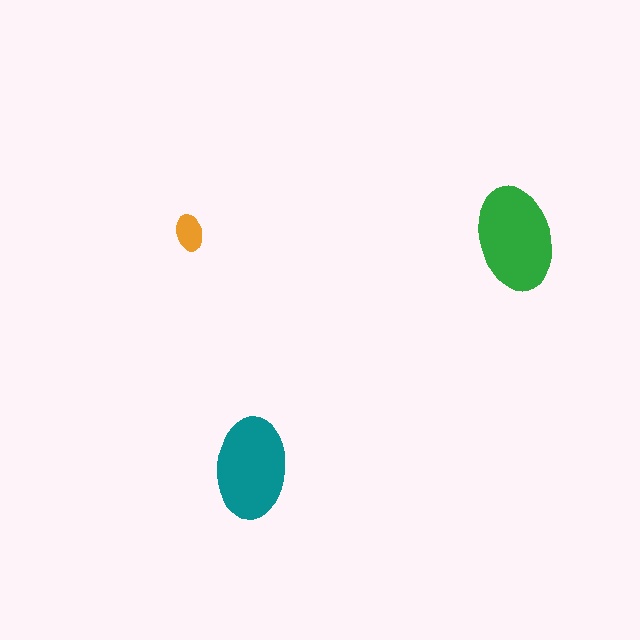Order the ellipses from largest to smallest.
the green one, the teal one, the orange one.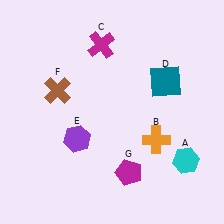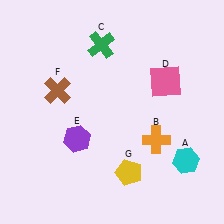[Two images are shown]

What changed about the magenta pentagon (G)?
In Image 1, G is magenta. In Image 2, it changed to yellow.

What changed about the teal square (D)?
In Image 1, D is teal. In Image 2, it changed to pink.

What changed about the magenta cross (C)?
In Image 1, C is magenta. In Image 2, it changed to green.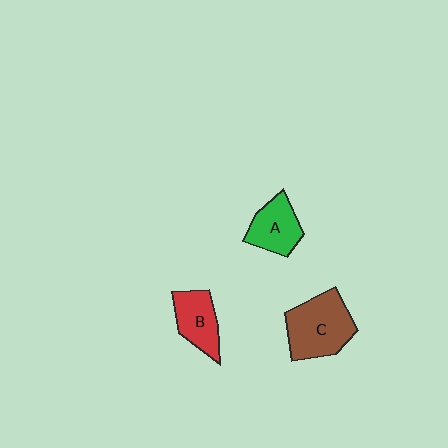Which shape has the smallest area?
Shape B (red).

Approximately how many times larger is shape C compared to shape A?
Approximately 1.5 times.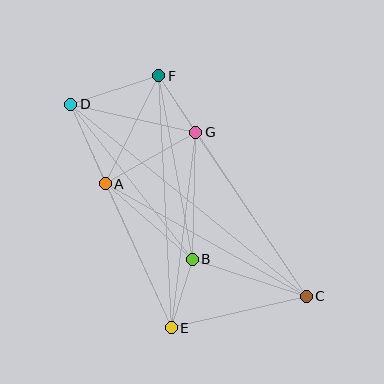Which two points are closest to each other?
Points F and G are closest to each other.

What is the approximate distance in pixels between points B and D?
The distance between B and D is approximately 197 pixels.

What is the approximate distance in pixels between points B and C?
The distance between B and C is approximately 120 pixels.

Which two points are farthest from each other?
Points C and D are farthest from each other.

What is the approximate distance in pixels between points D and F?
The distance between D and F is approximately 93 pixels.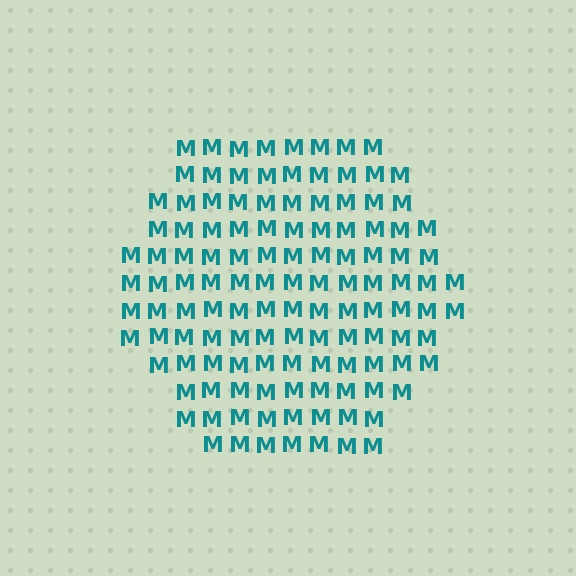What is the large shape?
The large shape is a hexagon.